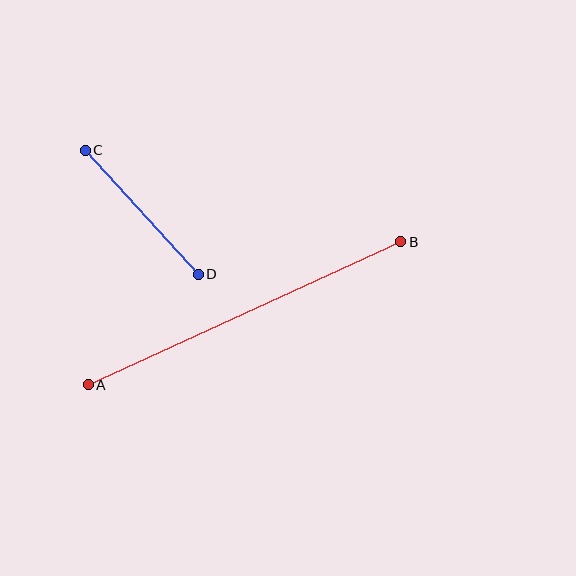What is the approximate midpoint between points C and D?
The midpoint is at approximately (142, 212) pixels.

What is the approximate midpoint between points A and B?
The midpoint is at approximately (245, 313) pixels.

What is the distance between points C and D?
The distance is approximately 168 pixels.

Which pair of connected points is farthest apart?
Points A and B are farthest apart.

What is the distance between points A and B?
The distance is approximately 344 pixels.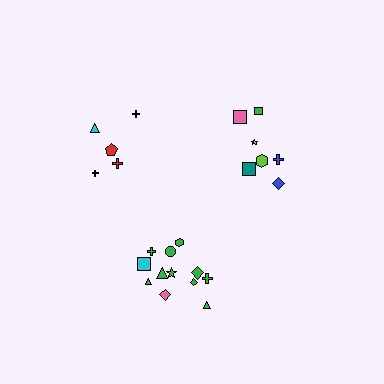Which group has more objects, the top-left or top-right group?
The top-right group.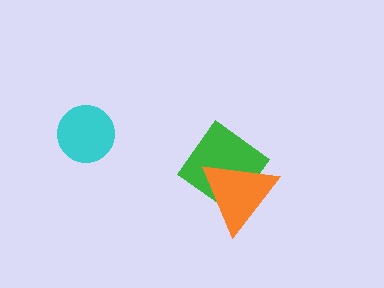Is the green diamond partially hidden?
Yes, it is partially covered by another shape.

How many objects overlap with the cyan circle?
0 objects overlap with the cyan circle.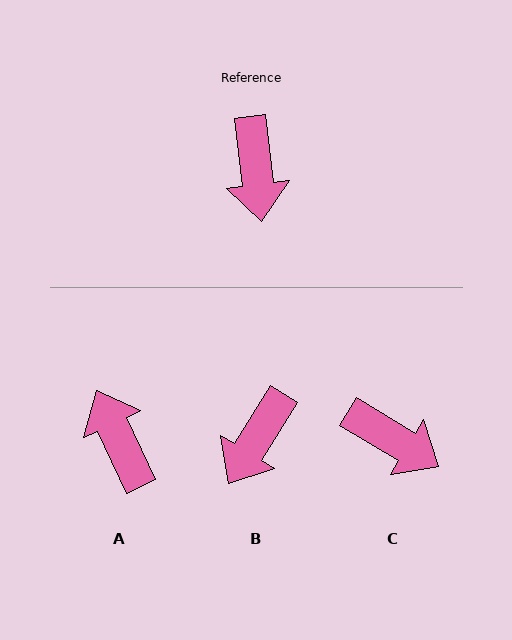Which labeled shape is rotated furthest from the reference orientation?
A, about 161 degrees away.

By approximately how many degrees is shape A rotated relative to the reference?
Approximately 161 degrees clockwise.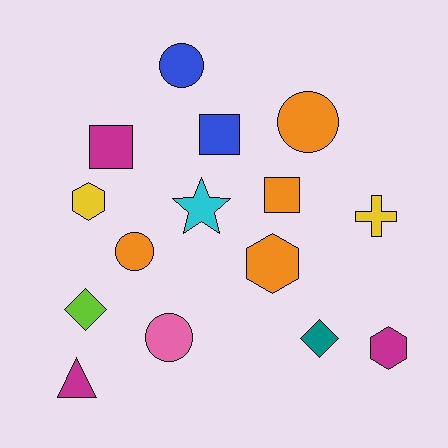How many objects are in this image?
There are 15 objects.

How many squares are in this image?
There are 3 squares.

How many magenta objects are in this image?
There are 3 magenta objects.